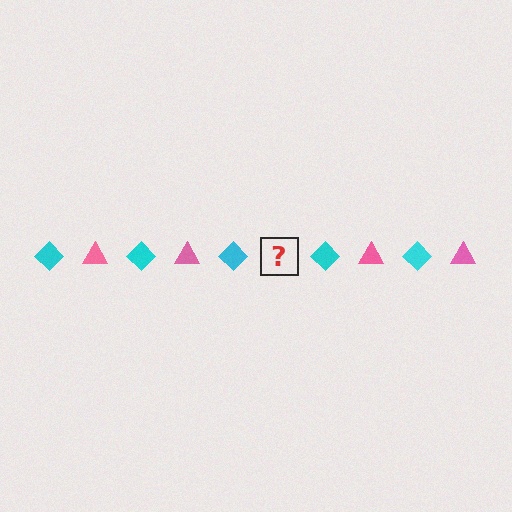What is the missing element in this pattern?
The missing element is a pink triangle.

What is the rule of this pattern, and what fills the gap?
The rule is that the pattern alternates between cyan diamond and pink triangle. The gap should be filled with a pink triangle.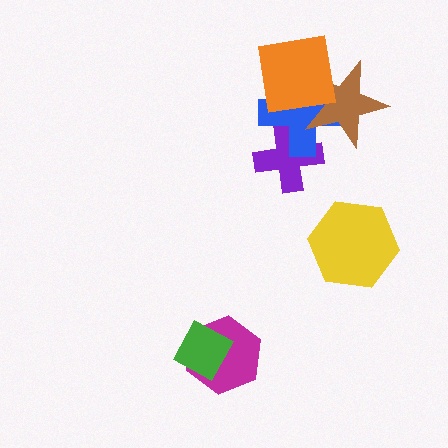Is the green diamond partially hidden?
No, no other shape covers it.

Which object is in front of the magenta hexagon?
The green diamond is in front of the magenta hexagon.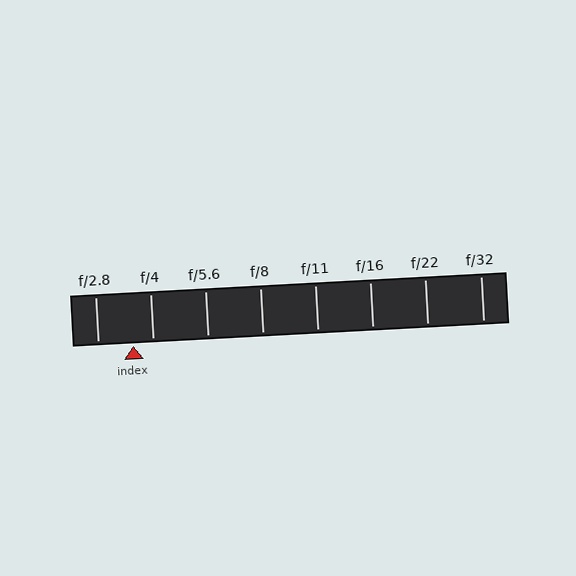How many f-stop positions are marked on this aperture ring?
There are 8 f-stop positions marked.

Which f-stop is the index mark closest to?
The index mark is closest to f/4.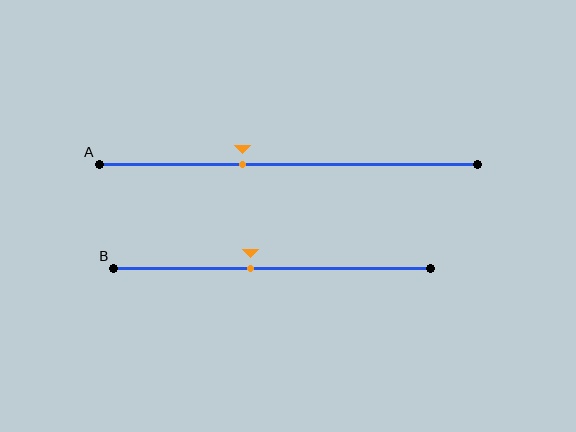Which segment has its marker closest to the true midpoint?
Segment B has its marker closest to the true midpoint.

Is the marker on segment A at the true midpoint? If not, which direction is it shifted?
No, the marker on segment A is shifted to the left by about 12% of the segment length.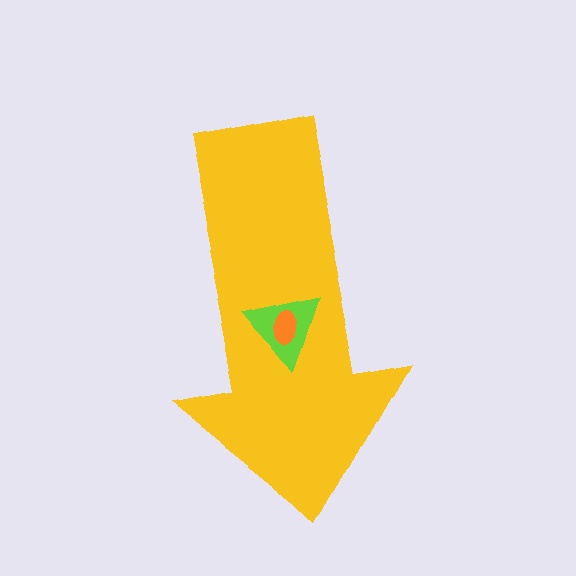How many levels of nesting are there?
3.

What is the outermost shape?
The yellow arrow.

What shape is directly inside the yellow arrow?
The lime triangle.